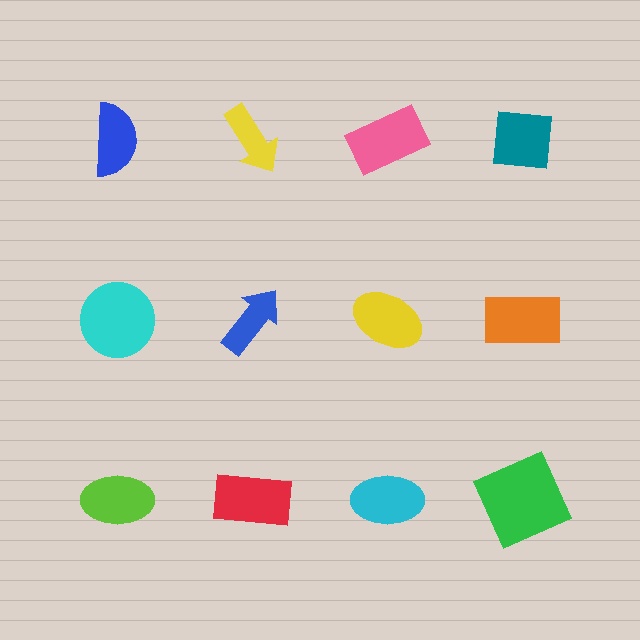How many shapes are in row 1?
4 shapes.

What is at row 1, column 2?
A yellow arrow.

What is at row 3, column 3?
A cyan ellipse.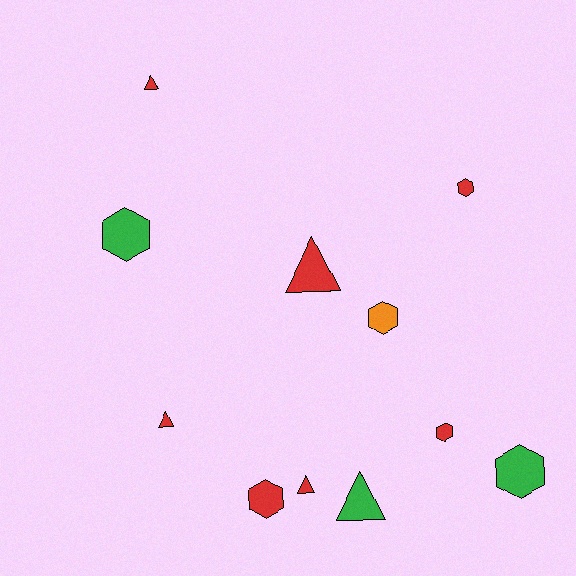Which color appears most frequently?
Red, with 7 objects.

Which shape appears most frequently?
Hexagon, with 6 objects.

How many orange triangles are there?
There are no orange triangles.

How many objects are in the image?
There are 11 objects.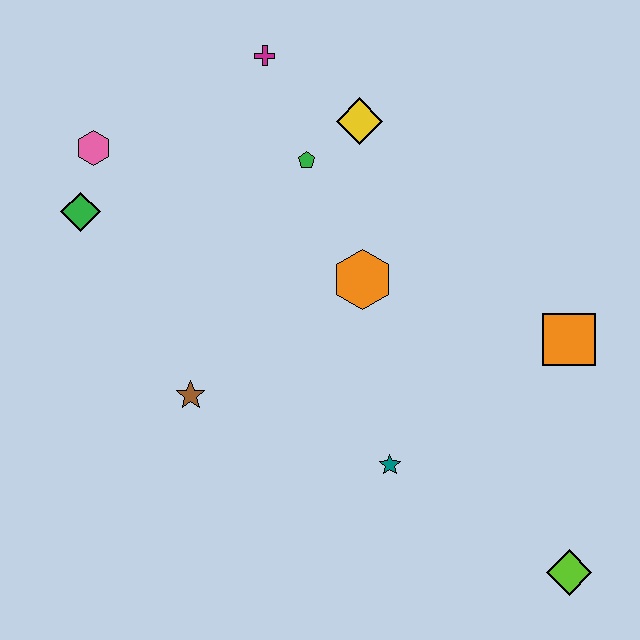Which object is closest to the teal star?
The orange hexagon is closest to the teal star.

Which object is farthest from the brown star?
The lime diamond is farthest from the brown star.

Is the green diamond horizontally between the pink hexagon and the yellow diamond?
No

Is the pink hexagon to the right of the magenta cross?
No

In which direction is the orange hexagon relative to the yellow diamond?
The orange hexagon is below the yellow diamond.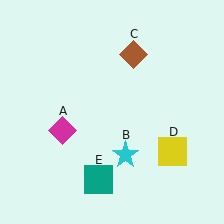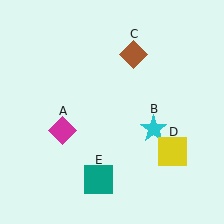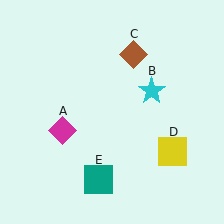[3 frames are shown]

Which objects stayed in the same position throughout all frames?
Magenta diamond (object A) and brown diamond (object C) and yellow square (object D) and teal square (object E) remained stationary.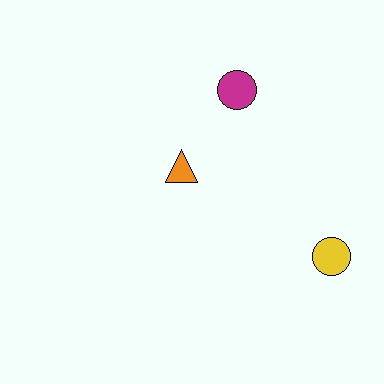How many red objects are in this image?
There are no red objects.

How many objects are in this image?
There are 3 objects.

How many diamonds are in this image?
There are no diamonds.